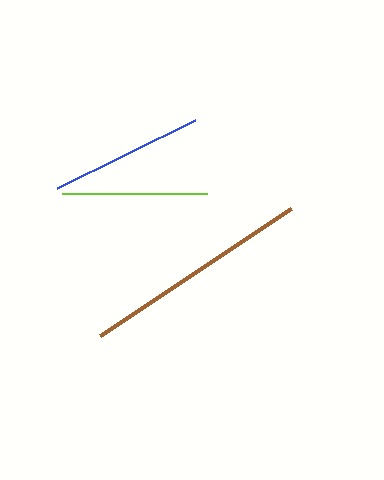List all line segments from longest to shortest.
From longest to shortest: brown, blue, lime.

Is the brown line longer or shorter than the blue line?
The brown line is longer than the blue line.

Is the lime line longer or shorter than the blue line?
The blue line is longer than the lime line.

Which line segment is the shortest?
The lime line is the shortest at approximately 145 pixels.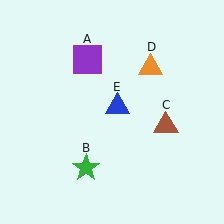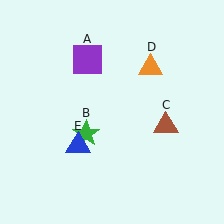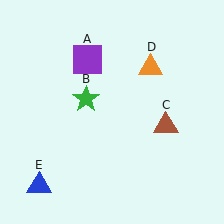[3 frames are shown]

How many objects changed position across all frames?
2 objects changed position: green star (object B), blue triangle (object E).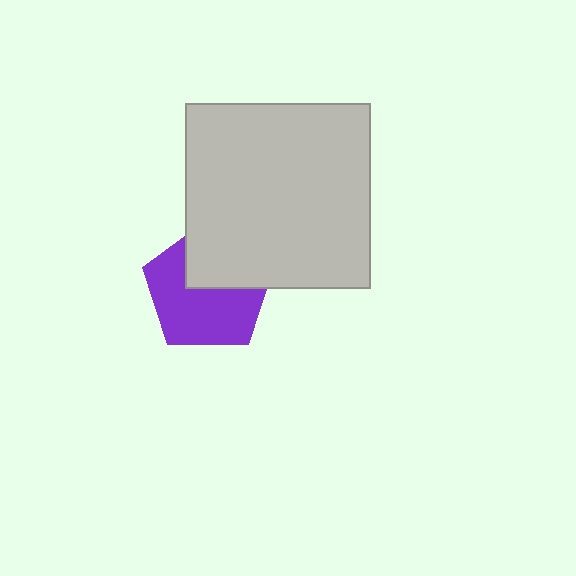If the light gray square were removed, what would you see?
You would see the complete purple pentagon.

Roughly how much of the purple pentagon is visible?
About half of it is visible (roughly 62%).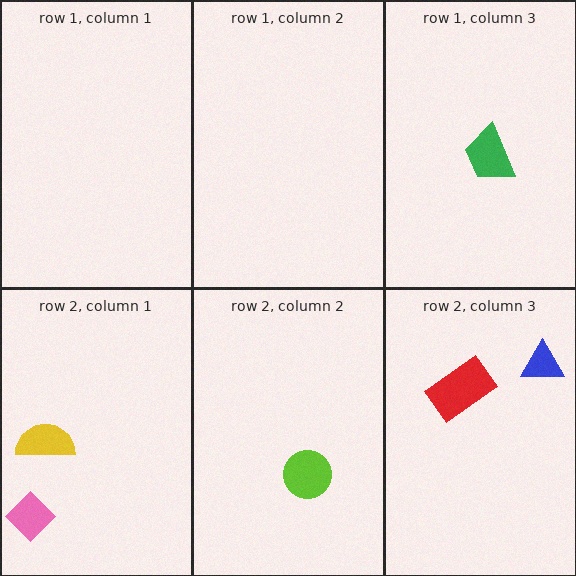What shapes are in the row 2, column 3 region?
The red rectangle, the blue triangle.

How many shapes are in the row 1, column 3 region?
1.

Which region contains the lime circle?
The row 2, column 2 region.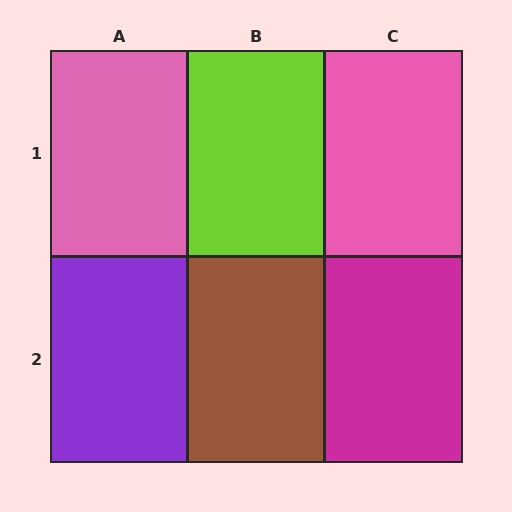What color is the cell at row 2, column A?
Purple.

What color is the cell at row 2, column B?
Brown.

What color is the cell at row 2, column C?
Magenta.